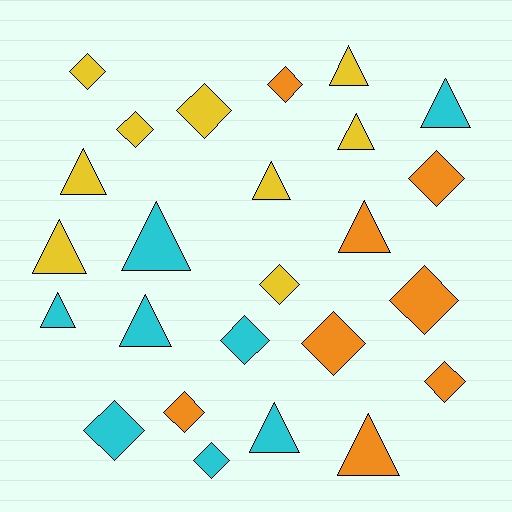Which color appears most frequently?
Yellow, with 9 objects.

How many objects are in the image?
There are 25 objects.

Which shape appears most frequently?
Diamond, with 13 objects.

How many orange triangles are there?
There are 2 orange triangles.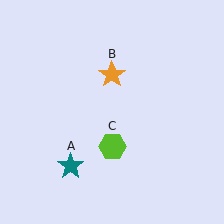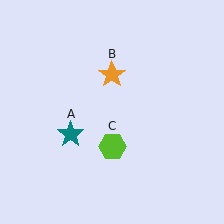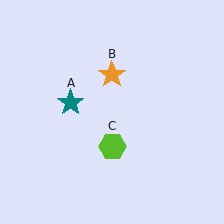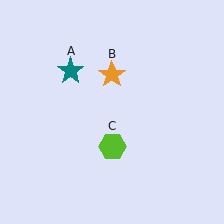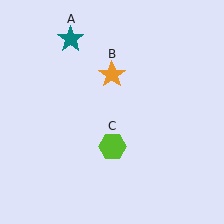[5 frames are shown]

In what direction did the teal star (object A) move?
The teal star (object A) moved up.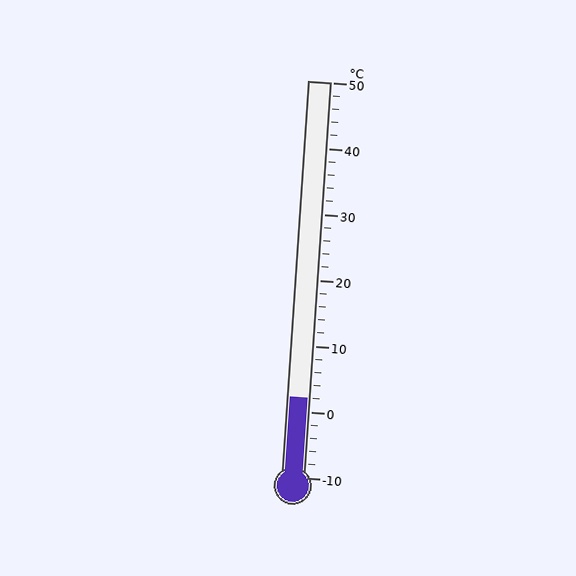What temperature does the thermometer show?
The thermometer shows approximately 2°C.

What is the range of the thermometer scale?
The thermometer scale ranges from -10°C to 50°C.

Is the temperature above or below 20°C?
The temperature is below 20°C.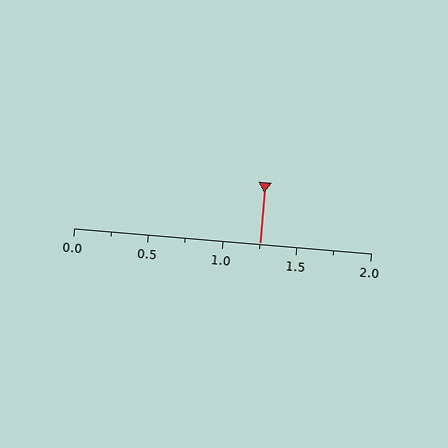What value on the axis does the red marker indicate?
The marker indicates approximately 1.25.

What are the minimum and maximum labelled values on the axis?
The axis runs from 0.0 to 2.0.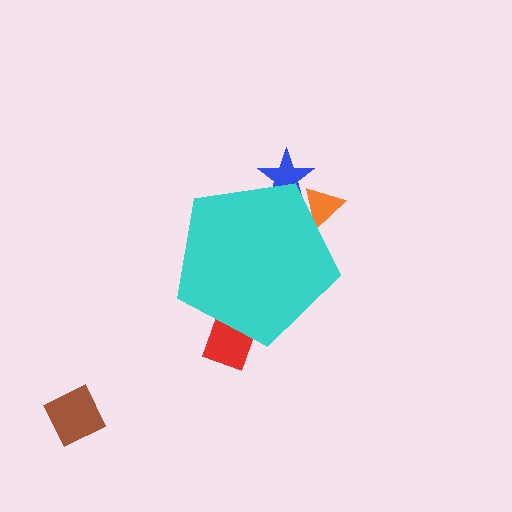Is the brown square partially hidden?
No, the brown square is fully visible.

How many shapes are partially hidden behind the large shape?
3 shapes are partially hidden.